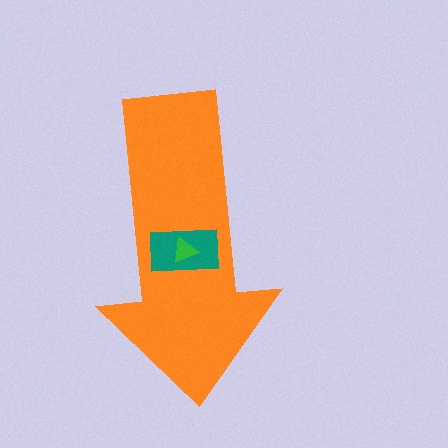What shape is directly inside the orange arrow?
The teal rectangle.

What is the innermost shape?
The green triangle.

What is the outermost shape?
The orange arrow.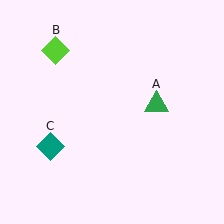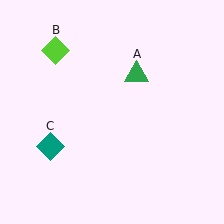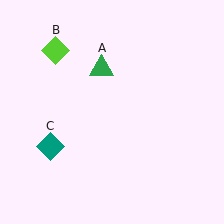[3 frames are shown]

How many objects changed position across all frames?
1 object changed position: green triangle (object A).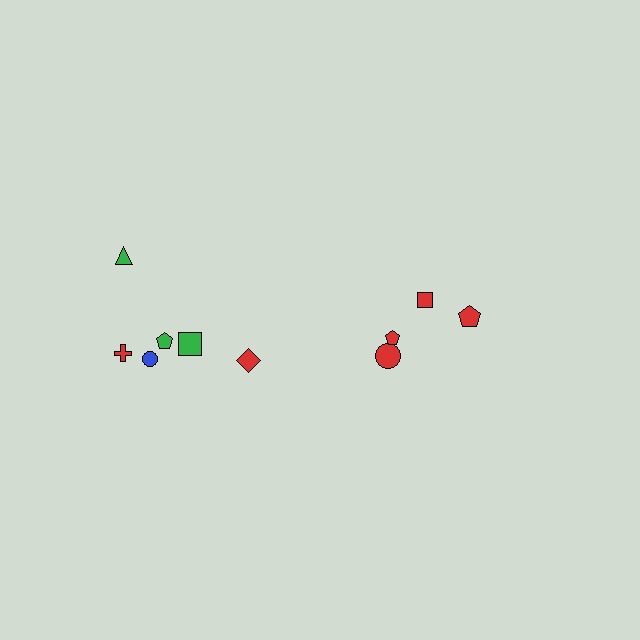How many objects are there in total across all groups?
There are 10 objects.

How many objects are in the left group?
There are 6 objects.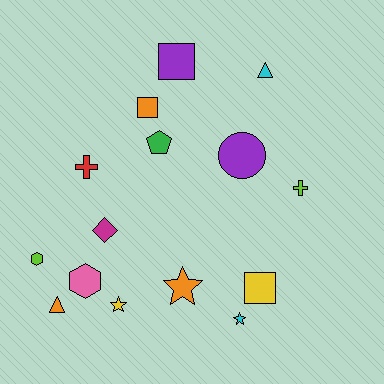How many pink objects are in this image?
There is 1 pink object.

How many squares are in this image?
There are 3 squares.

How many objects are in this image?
There are 15 objects.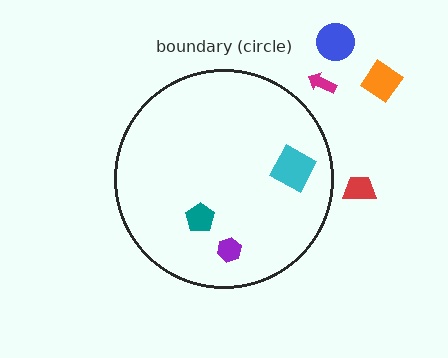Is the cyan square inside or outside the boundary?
Inside.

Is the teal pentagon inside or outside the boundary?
Inside.